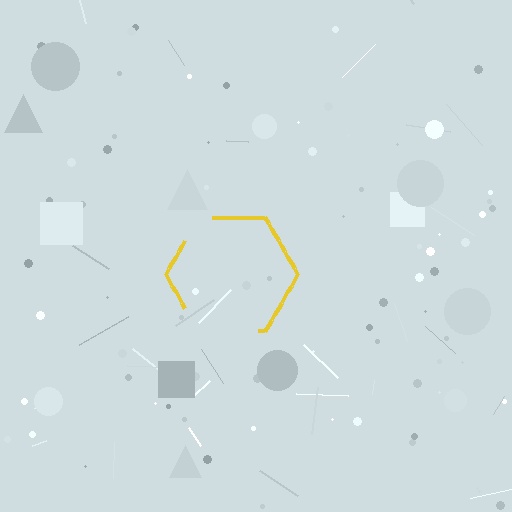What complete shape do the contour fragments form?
The contour fragments form a hexagon.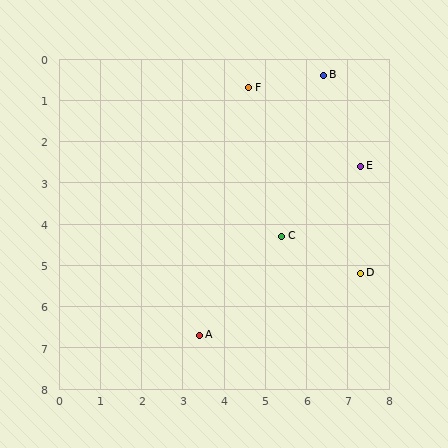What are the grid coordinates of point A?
Point A is at approximately (3.4, 6.7).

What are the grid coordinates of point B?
Point B is at approximately (6.4, 0.4).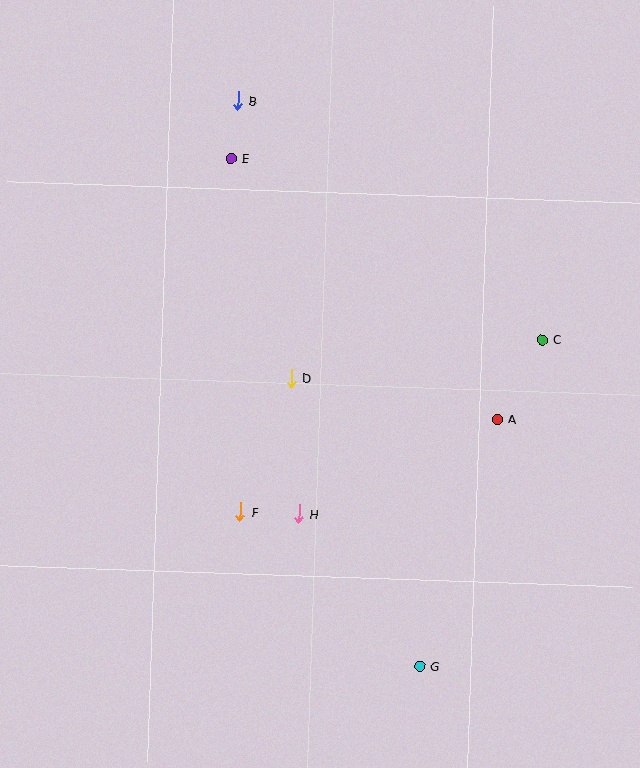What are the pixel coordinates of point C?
Point C is at (542, 340).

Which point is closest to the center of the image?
Point D at (291, 378) is closest to the center.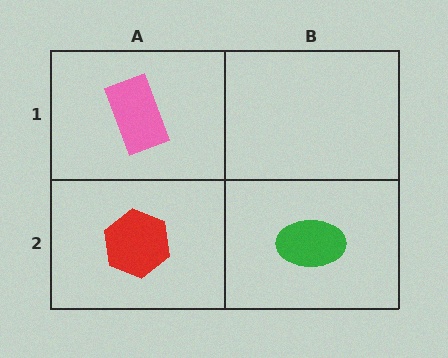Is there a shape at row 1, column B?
No, that cell is empty.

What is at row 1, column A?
A pink rectangle.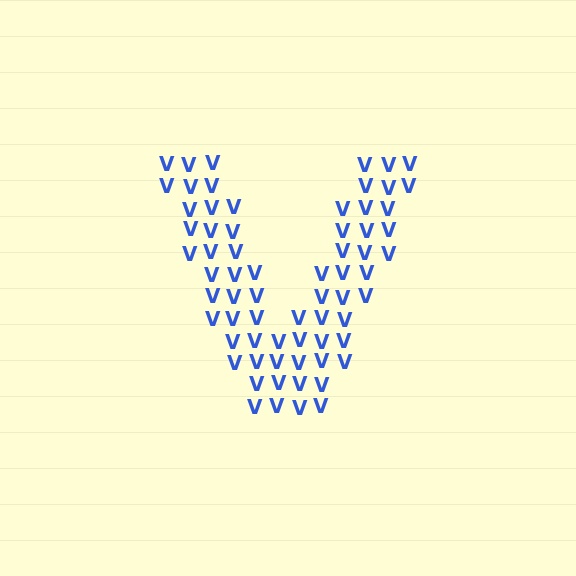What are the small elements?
The small elements are letter V's.